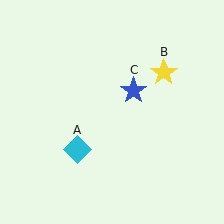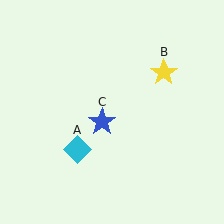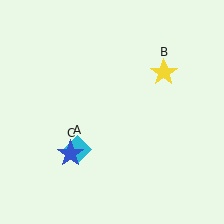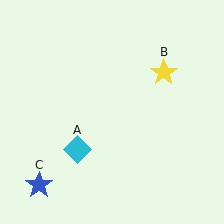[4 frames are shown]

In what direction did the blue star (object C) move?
The blue star (object C) moved down and to the left.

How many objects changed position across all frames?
1 object changed position: blue star (object C).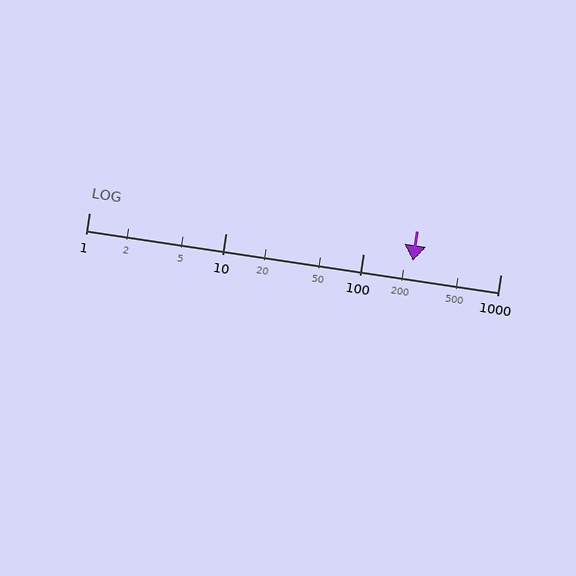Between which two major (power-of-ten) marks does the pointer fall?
The pointer is between 100 and 1000.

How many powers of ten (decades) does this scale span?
The scale spans 3 decades, from 1 to 1000.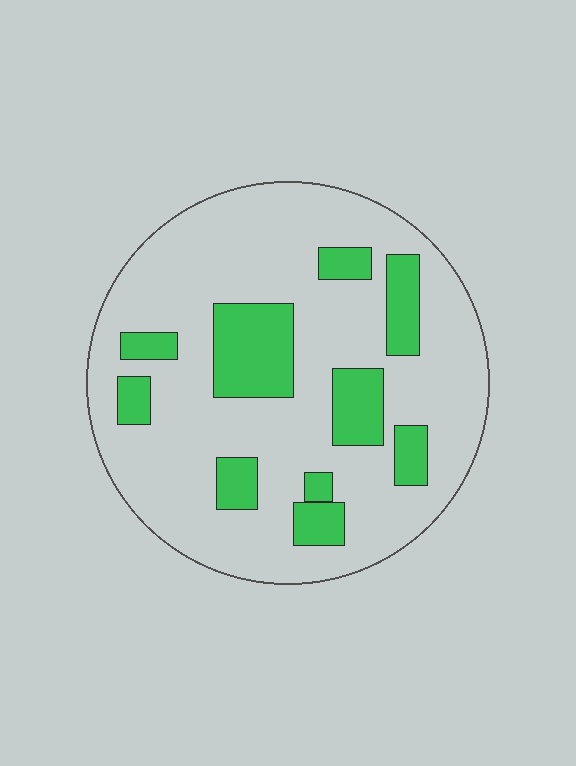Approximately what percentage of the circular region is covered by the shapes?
Approximately 20%.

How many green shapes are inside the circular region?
10.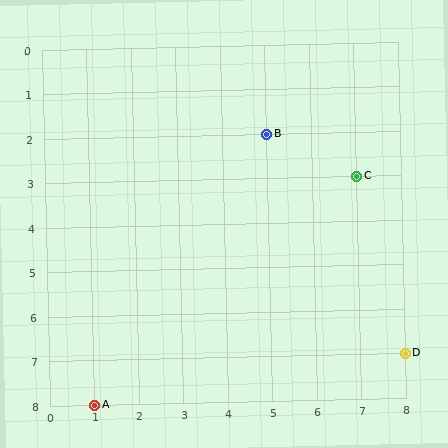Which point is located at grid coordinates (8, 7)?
Point D is at (8, 7).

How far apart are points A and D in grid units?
Points A and D are 7 columns and 1 row apart (about 7.1 grid units diagonally).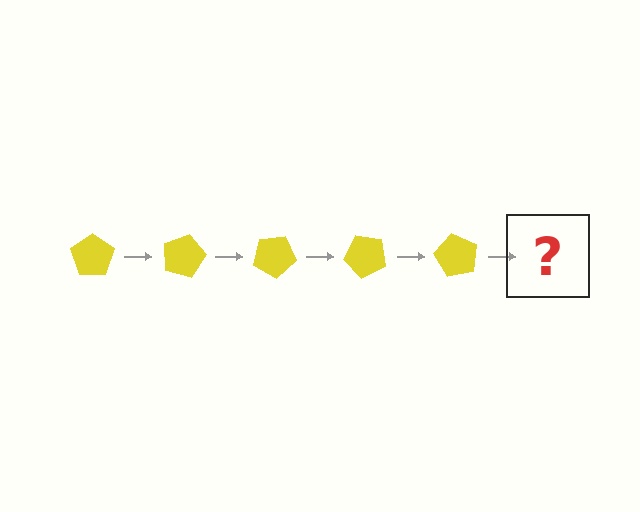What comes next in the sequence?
The next element should be a yellow pentagon rotated 75 degrees.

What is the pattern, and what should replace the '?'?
The pattern is that the pentagon rotates 15 degrees each step. The '?' should be a yellow pentagon rotated 75 degrees.